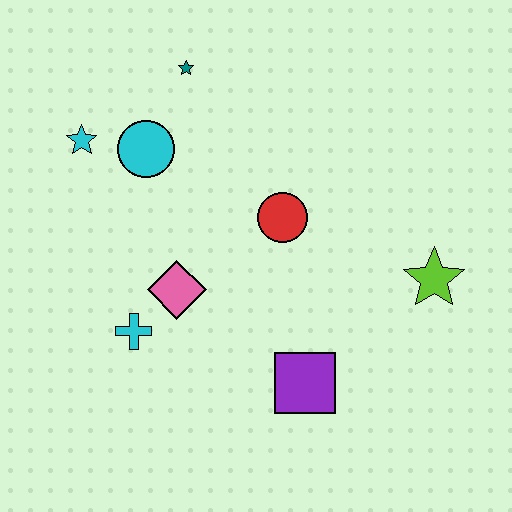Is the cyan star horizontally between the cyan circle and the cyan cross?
No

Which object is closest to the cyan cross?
The pink diamond is closest to the cyan cross.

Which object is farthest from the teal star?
The purple square is farthest from the teal star.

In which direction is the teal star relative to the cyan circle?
The teal star is above the cyan circle.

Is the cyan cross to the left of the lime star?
Yes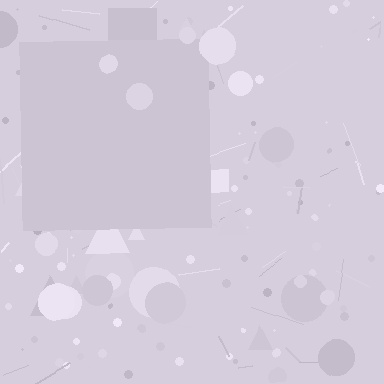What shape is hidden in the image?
A square is hidden in the image.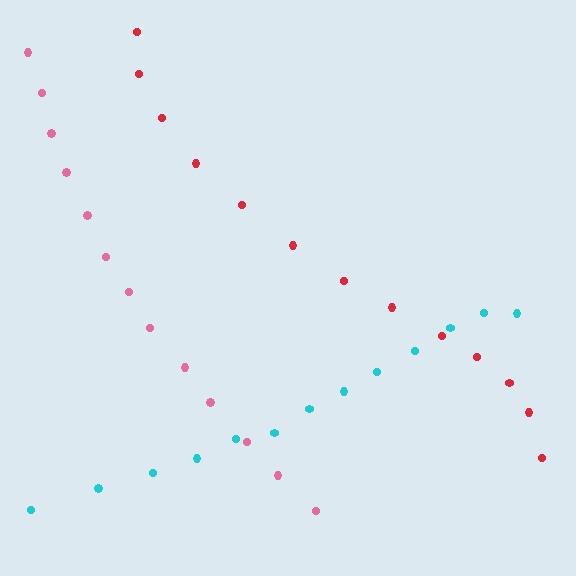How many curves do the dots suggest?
There are 3 distinct paths.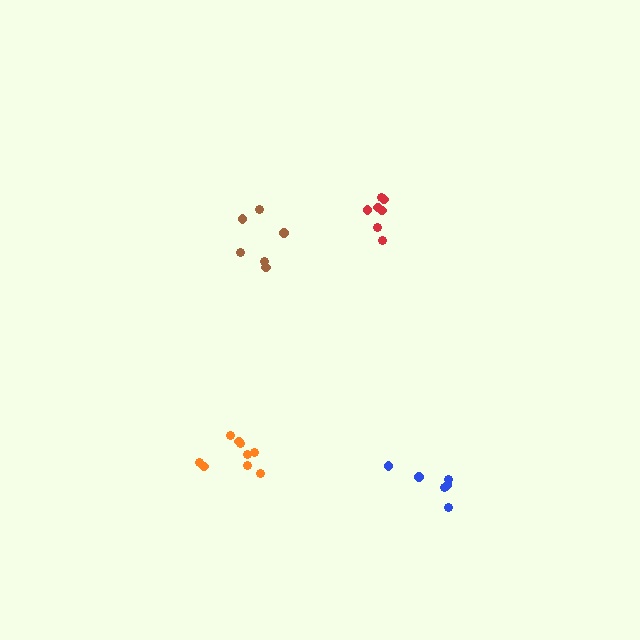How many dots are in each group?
Group 1: 9 dots, Group 2: 6 dots, Group 3: 6 dots, Group 4: 7 dots (28 total).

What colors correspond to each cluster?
The clusters are colored: orange, blue, brown, red.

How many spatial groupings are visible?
There are 4 spatial groupings.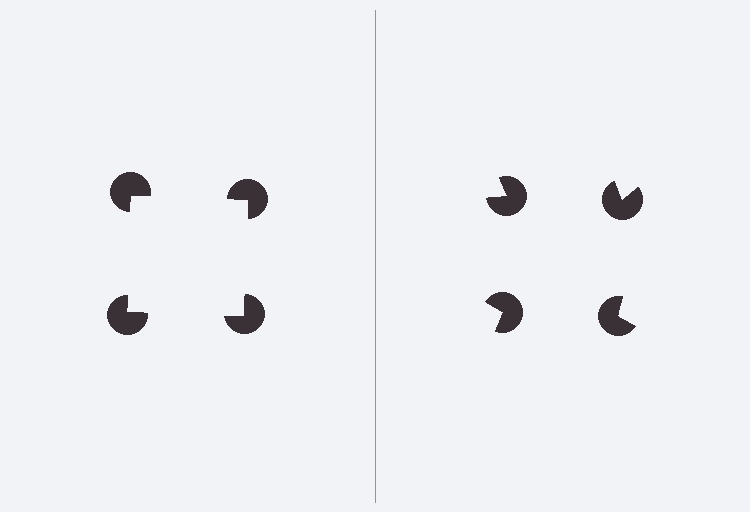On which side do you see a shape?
An illusory square appears on the left side. On the right side the wedge cuts are rotated, so no coherent shape forms.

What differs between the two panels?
The pac-man discs are positioned identically on both sides; only the wedge orientations differ. On the left they align to a square; on the right they are misaligned.